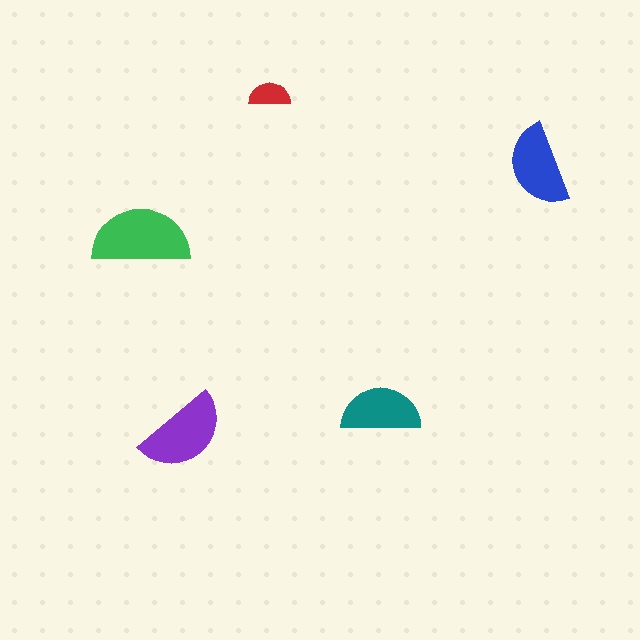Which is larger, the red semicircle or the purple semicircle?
The purple one.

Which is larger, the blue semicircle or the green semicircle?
The green one.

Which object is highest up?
The red semicircle is topmost.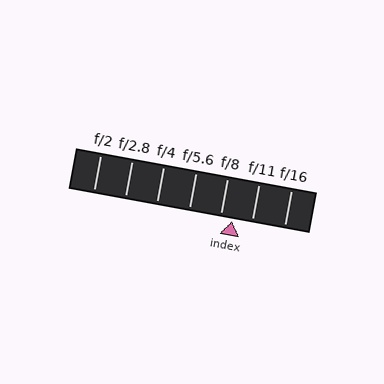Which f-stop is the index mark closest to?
The index mark is closest to f/8.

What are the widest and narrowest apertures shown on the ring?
The widest aperture shown is f/2 and the narrowest is f/16.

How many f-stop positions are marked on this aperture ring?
There are 7 f-stop positions marked.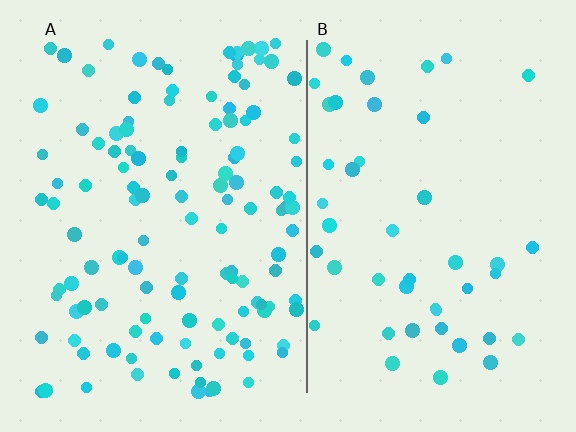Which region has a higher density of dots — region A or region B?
A (the left).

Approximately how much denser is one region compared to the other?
Approximately 2.6× — region A over region B.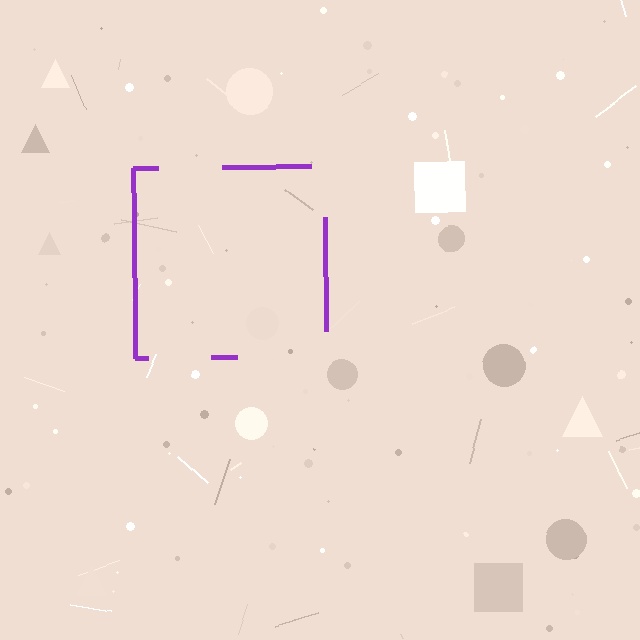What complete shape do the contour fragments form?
The contour fragments form a square.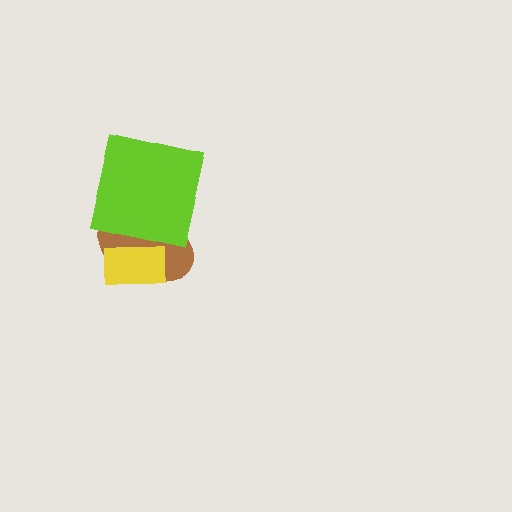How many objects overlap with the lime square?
1 object overlaps with the lime square.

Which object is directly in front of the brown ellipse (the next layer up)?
The yellow rectangle is directly in front of the brown ellipse.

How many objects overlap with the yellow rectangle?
1 object overlaps with the yellow rectangle.